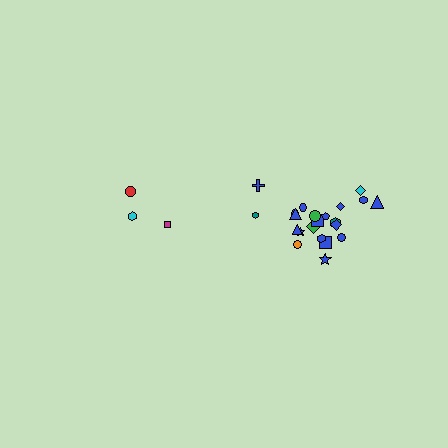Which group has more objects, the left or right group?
The right group.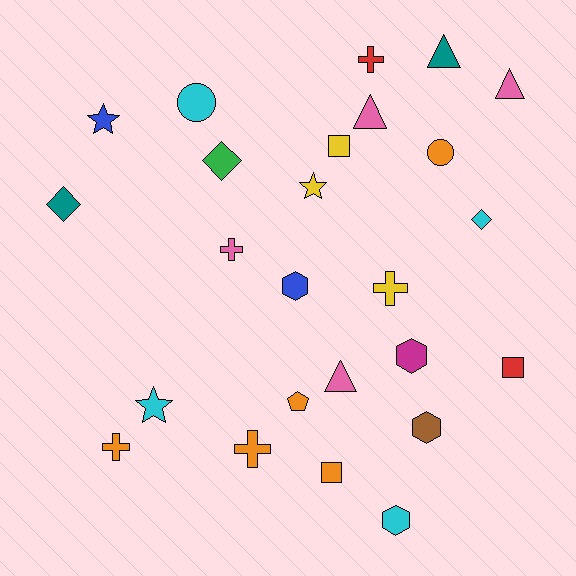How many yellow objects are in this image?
There are 3 yellow objects.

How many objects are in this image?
There are 25 objects.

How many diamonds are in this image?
There are 3 diamonds.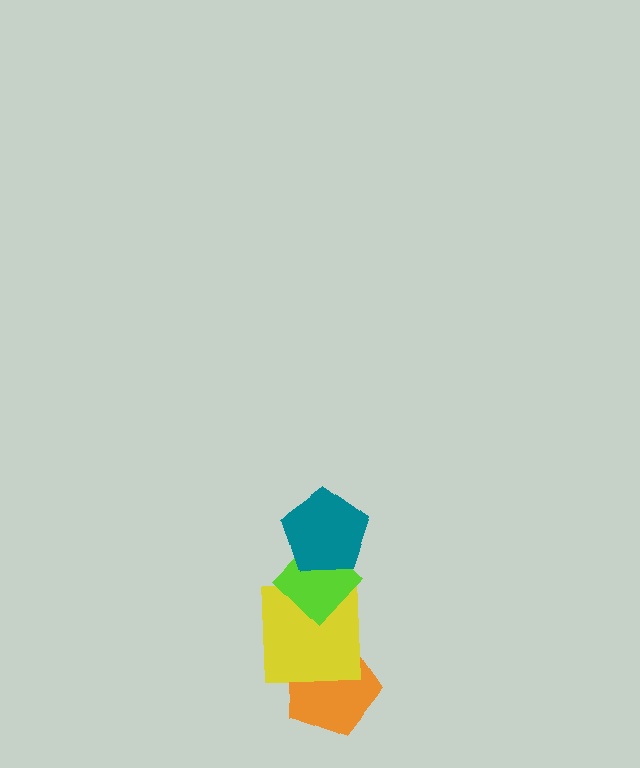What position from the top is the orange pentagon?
The orange pentagon is 4th from the top.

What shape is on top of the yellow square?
The lime diamond is on top of the yellow square.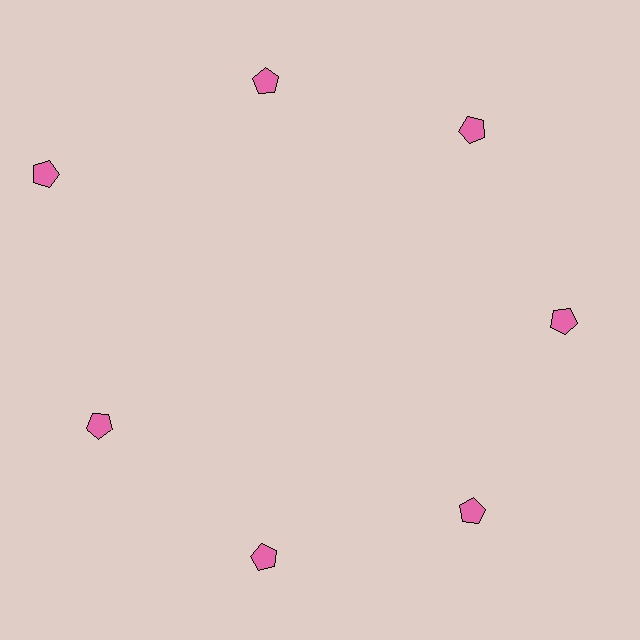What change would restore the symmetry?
The symmetry would be restored by moving it inward, back onto the ring so that all 7 pentagons sit at equal angles and equal distance from the center.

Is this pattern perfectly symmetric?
No. The 7 pink pentagons are arranged in a ring, but one element near the 10 o'clock position is pushed outward from the center, breaking the 7-fold rotational symmetry.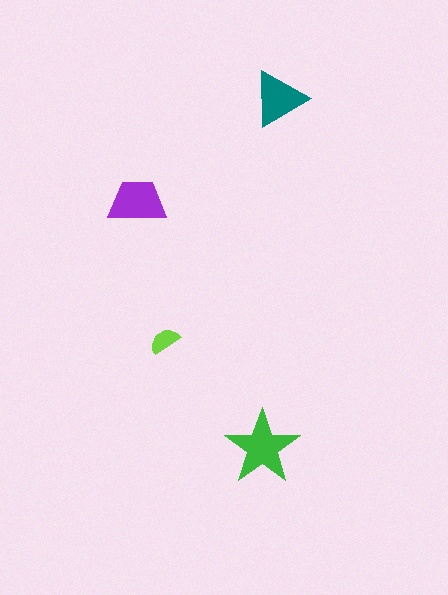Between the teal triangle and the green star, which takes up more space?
The green star.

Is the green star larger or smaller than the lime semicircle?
Larger.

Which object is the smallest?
The lime semicircle.